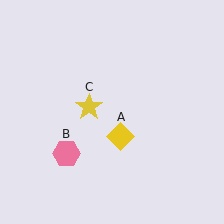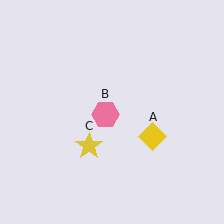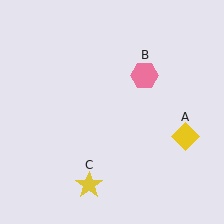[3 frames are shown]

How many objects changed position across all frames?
3 objects changed position: yellow diamond (object A), pink hexagon (object B), yellow star (object C).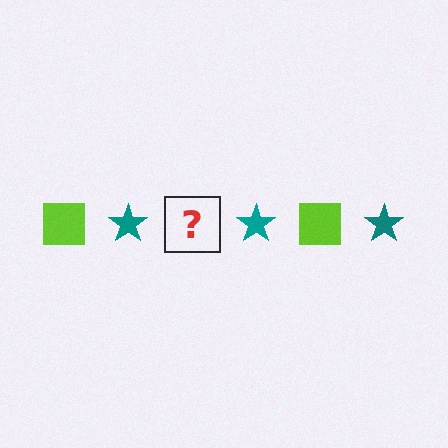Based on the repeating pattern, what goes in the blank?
The blank should be a lime square.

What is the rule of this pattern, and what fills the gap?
The rule is that the pattern alternates between lime square and teal star. The gap should be filled with a lime square.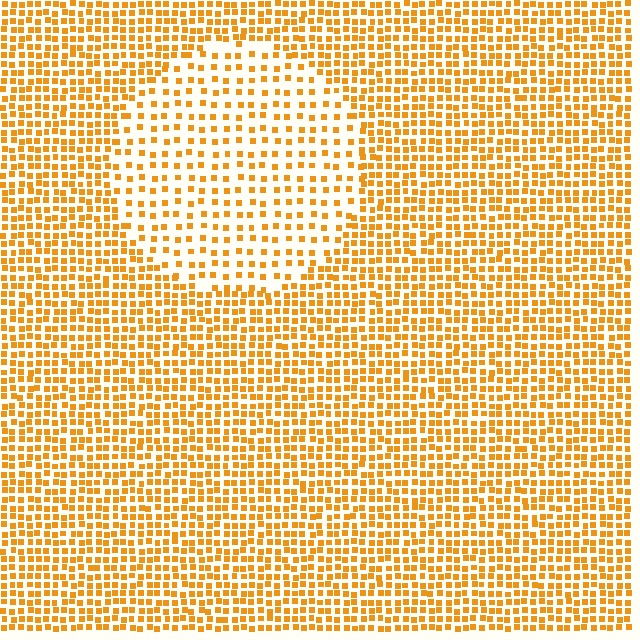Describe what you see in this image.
The image contains small orange elements arranged at two different densities. A circle-shaped region is visible where the elements are less densely packed than the surrounding area.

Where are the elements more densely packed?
The elements are more densely packed outside the circle boundary.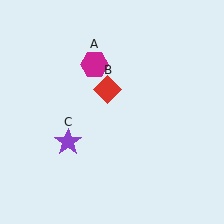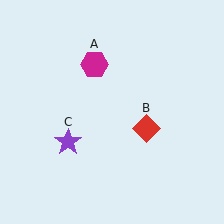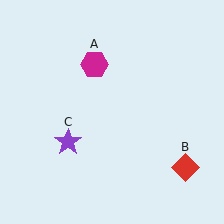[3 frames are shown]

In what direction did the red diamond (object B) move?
The red diamond (object B) moved down and to the right.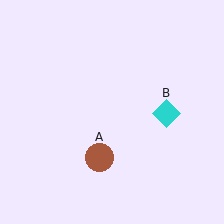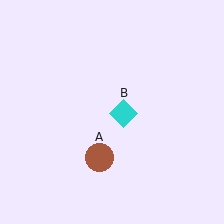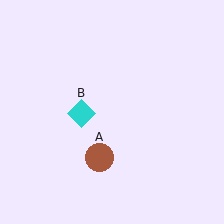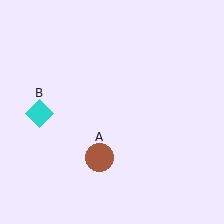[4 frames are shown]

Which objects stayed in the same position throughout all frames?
Brown circle (object A) remained stationary.